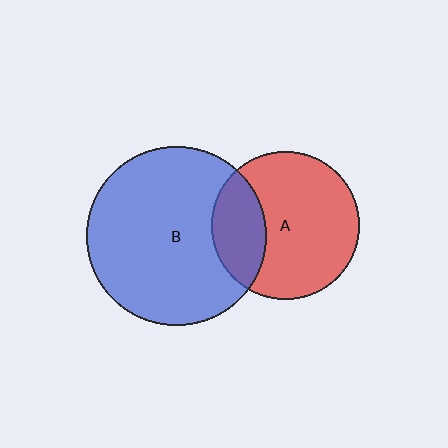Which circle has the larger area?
Circle B (blue).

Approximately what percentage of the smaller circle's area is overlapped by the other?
Approximately 25%.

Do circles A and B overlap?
Yes.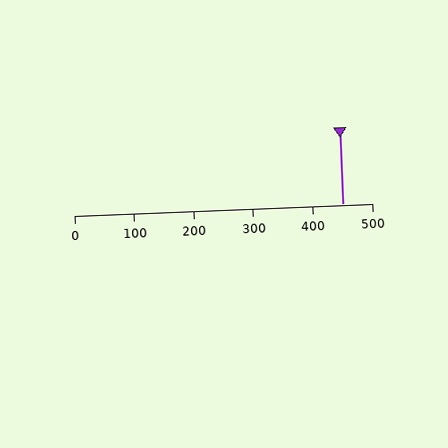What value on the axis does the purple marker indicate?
The marker indicates approximately 450.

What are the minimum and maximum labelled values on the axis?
The axis runs from 0 to 500.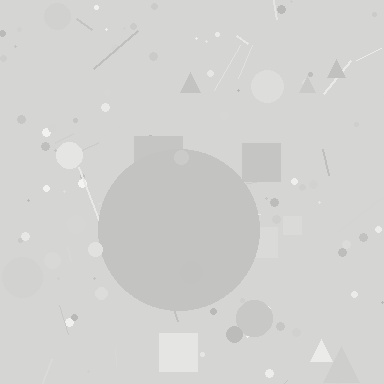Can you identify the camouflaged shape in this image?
The camouflaged shape is a circle.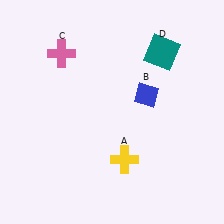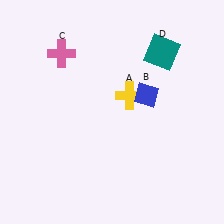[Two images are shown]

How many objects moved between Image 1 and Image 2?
1 object moved between the two images.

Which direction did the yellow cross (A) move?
The yellow cross (A) moved up.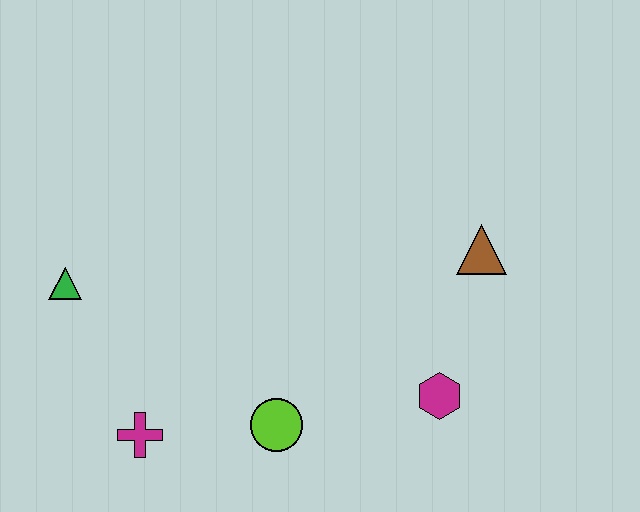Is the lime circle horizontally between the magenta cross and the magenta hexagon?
Yes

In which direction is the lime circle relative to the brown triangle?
The lime circle is to the left of the brown triangle.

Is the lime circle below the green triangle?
Yes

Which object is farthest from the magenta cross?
The brown triangle is farthest from the magenta cross.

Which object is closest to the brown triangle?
The magenta hexagon is closest to the brown triangle.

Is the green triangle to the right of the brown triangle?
No